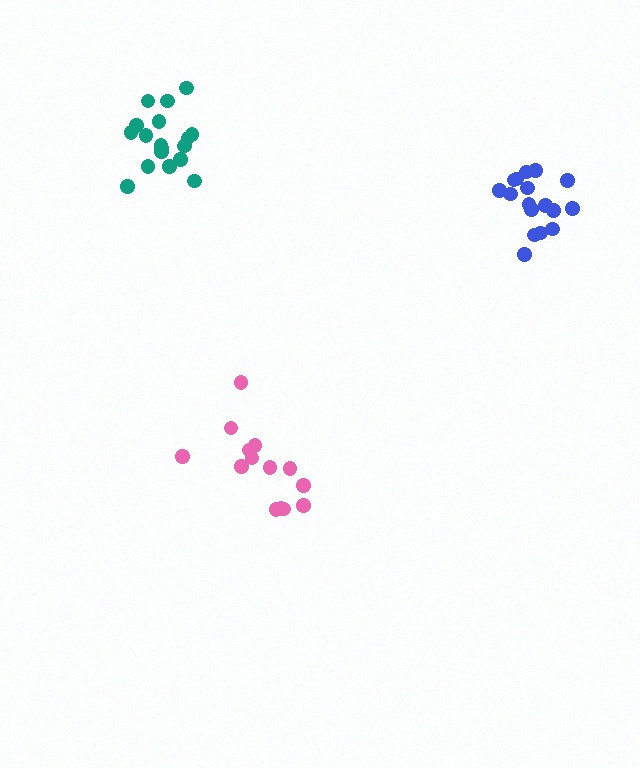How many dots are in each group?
Group 1: 14 dots, Group 2: 17 dots, Group 3: 18 dots (49 total).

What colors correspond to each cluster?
The clusters are colored: pink, blue, teal.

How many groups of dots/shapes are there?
There are 3 groups.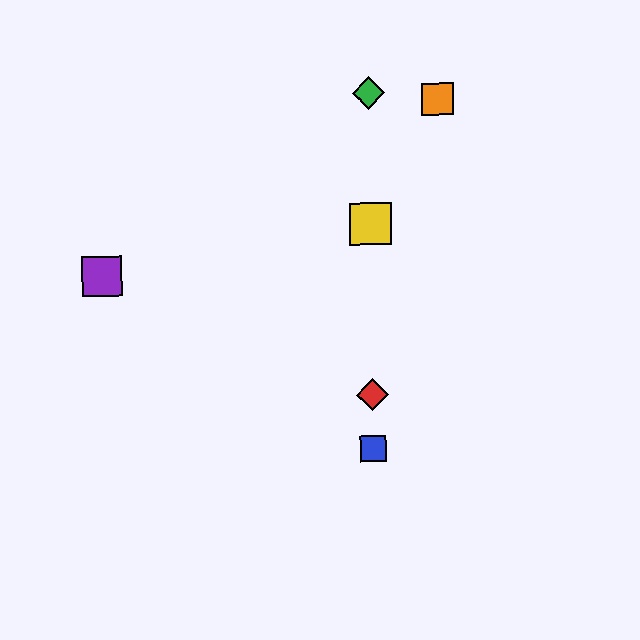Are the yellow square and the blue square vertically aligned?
Yes, both are at x≈370.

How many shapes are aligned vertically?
4 shapes (the red diamond, the blue square, the green diamond, the yellow square) are aligned vertically.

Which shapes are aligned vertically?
The red diamond, the blue square, the green diamond, the yellow square are aligned vertically.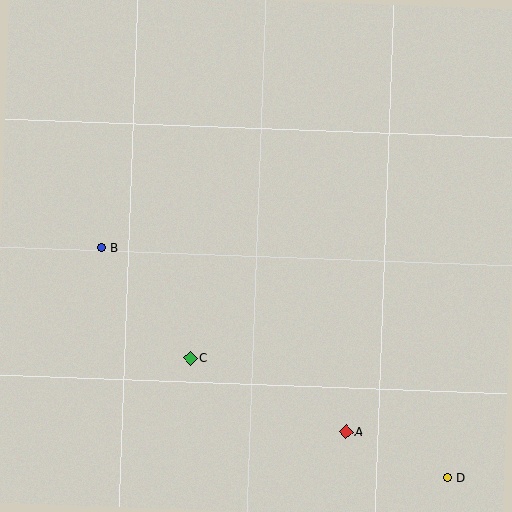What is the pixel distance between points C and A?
The distance between C and A is 172 pixels.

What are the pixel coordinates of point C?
Point C is at (190, 358).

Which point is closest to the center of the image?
Point C at (190, 358) is closest to the center.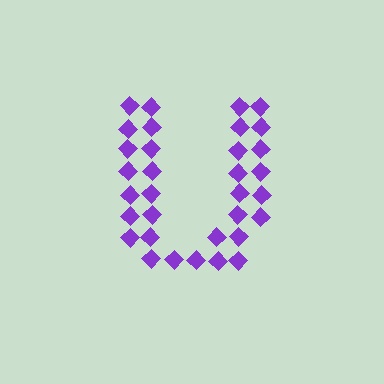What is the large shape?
The large shape is the letter U.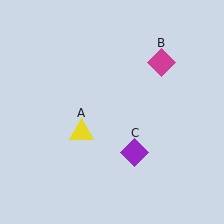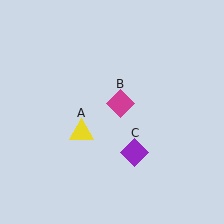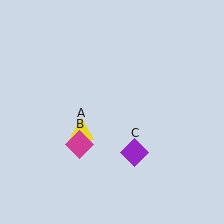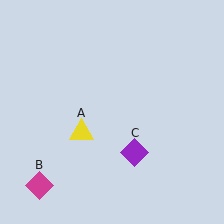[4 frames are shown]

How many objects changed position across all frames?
1 object changed position: magenta diamond (object B).